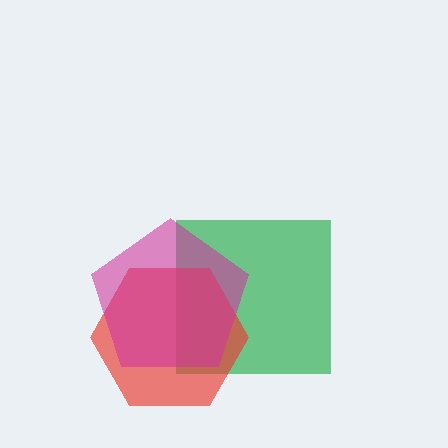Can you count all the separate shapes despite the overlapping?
Yes, there are 3 separate shapes.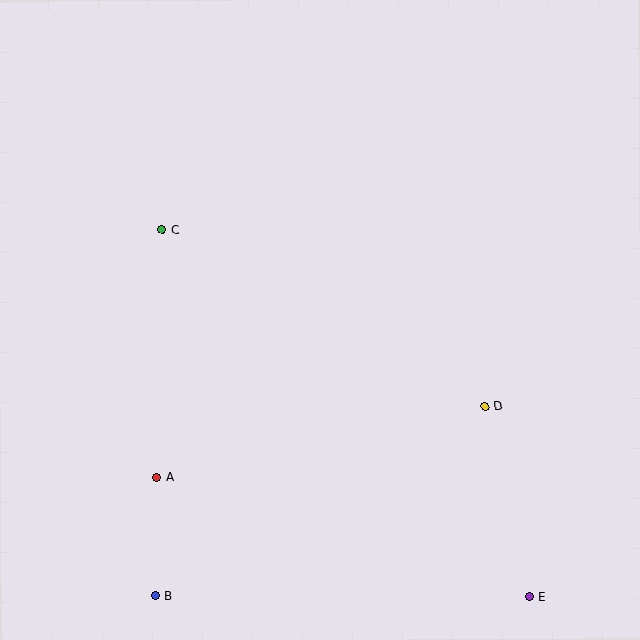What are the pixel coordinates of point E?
Point E is at (529, 597).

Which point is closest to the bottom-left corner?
Point B is closest to the bottom-left corner.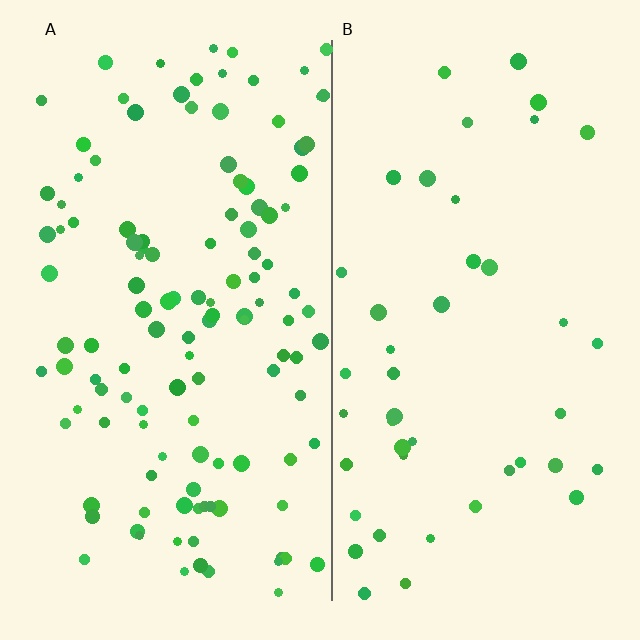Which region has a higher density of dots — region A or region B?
A (the left).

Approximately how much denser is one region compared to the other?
Approximately 2.8× — region A over region B.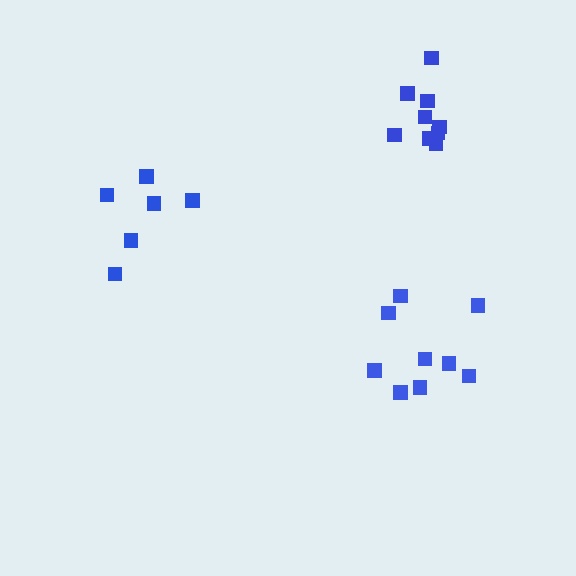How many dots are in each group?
Group 1: 9 dots, Group 2: 9 dots, Group 3: 6 dots (24 total).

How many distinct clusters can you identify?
There are 3 distinct clusters.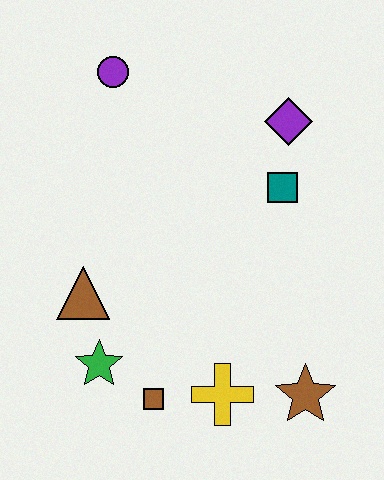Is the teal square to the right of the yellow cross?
Yes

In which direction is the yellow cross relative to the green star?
The yellow cross is to the right of the green star.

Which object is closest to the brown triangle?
The green star is closest to the brown triangle.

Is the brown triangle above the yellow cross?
Yes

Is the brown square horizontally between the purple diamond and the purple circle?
Yes